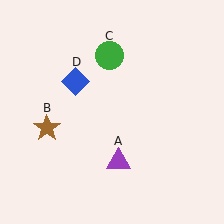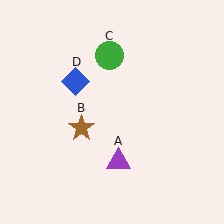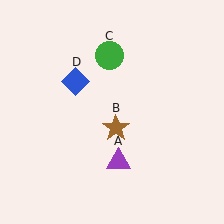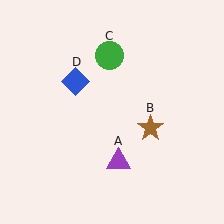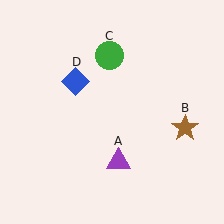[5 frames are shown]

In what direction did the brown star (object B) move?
The brown star (object B) moved right.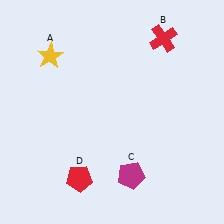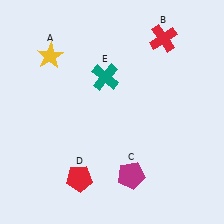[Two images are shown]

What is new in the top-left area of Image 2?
A teal cross (E) was added in the top-left area of Image 2.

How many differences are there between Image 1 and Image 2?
There is 1 difference between the two images.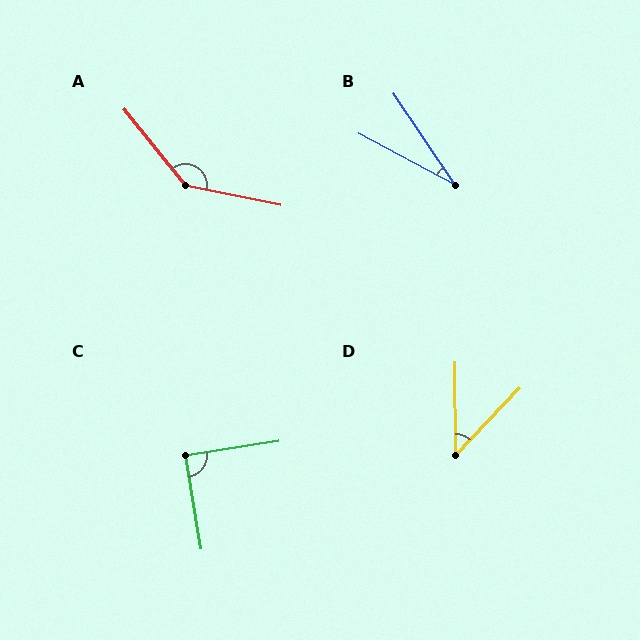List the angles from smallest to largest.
B (28°), D (44°), C (90°), A (140°).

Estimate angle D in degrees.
Approximately 44 degrees.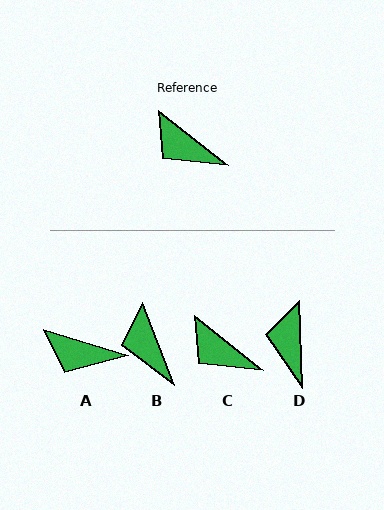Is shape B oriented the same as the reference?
No, it is off by about 31 degrees.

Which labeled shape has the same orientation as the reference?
C.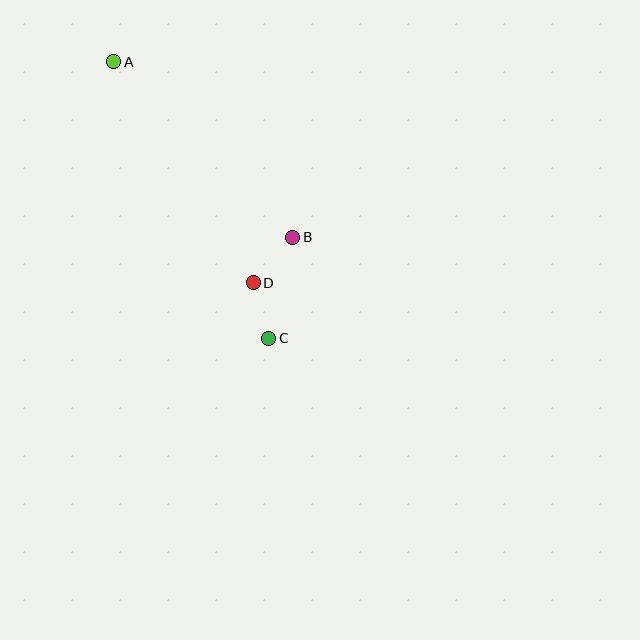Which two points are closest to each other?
Points C and D are closest to each other.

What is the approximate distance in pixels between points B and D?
The distance between B and D is approximately 60 pixels.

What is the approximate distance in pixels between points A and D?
The distance between A and D is approximately 261 pixels.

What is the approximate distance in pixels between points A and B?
The distance between A and B is approximately 251 pixels.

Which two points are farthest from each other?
Points A and C are farthest from each other.